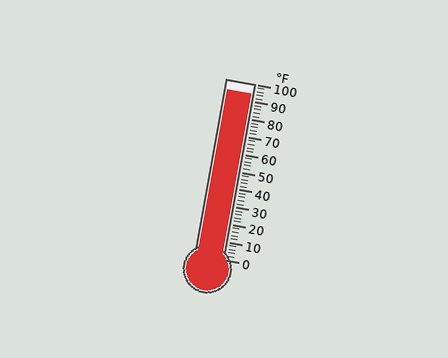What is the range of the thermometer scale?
The thermometer scale ranges from 0°F to 100°F.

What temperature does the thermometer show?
The thermometer shows approximately 94°F.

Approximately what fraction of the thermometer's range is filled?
The thermometer is filled to approximately 95% of its range.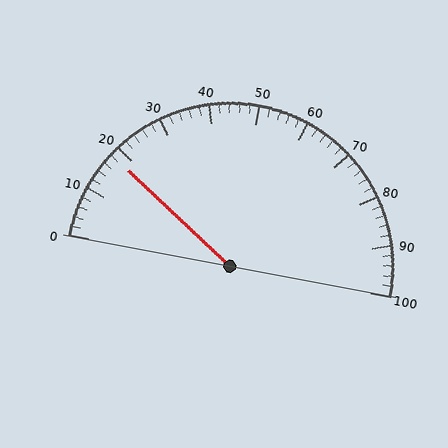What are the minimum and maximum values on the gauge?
The gauge ranges from 0 to 100.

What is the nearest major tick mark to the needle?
The nearest major tick mark is 20.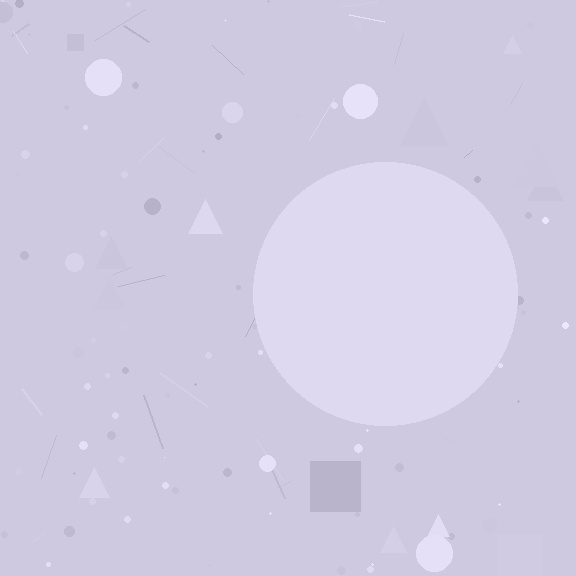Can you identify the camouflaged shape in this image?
The camouflaged shape is a circle.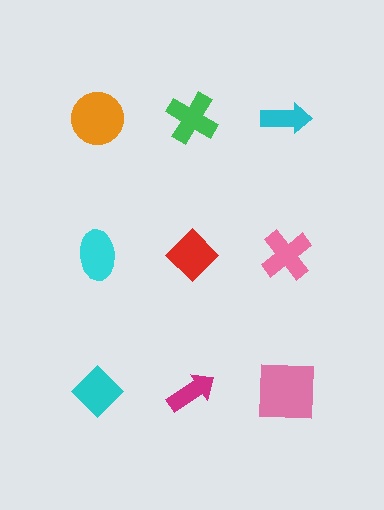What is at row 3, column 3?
A pink square.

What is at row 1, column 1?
An orange circle.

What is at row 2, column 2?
A red diamond.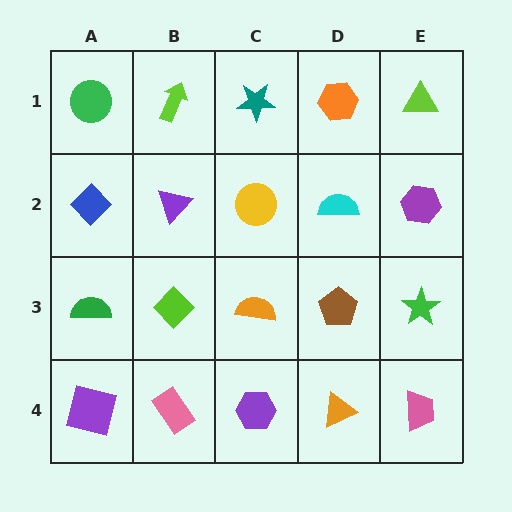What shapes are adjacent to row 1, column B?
A purple triangle (row 2, column B), a green circle (row 1, column A), a teal star (row 1, column C).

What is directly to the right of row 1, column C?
An orange hexagon.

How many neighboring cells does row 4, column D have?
3.